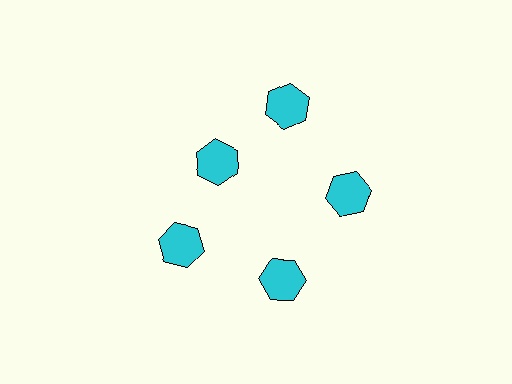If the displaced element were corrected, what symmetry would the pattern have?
It would have 5-fold rotational symmetry — the pattern would map onto itself every 72 degrees.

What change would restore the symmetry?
The symmetry would be restored by moving it outward, back onto the ring so that all 5 hexagons sit at equal angles and equal distance from the center.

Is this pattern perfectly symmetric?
No. The 5 cyan hexagons are arranged in a ring, but one element near the 10 o'clock position is pulled inward toward the center, breaking the 5-fold rotational symmetry.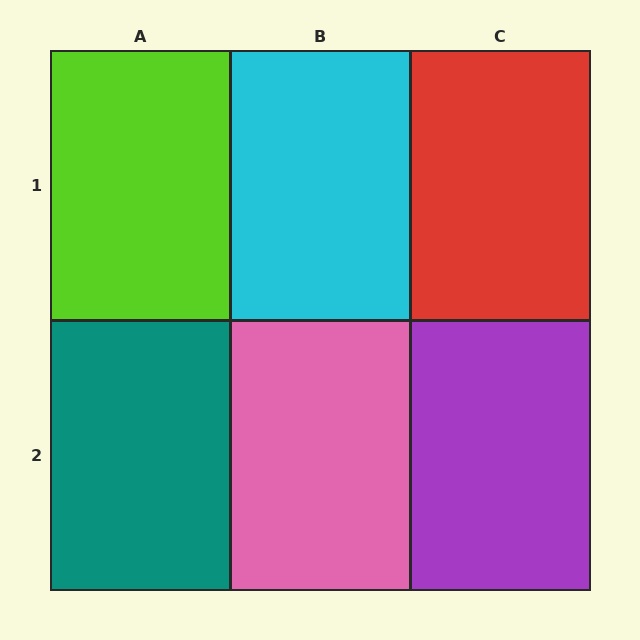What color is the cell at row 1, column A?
Lime.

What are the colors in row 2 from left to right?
Teal, pink, purple.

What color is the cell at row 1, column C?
Red.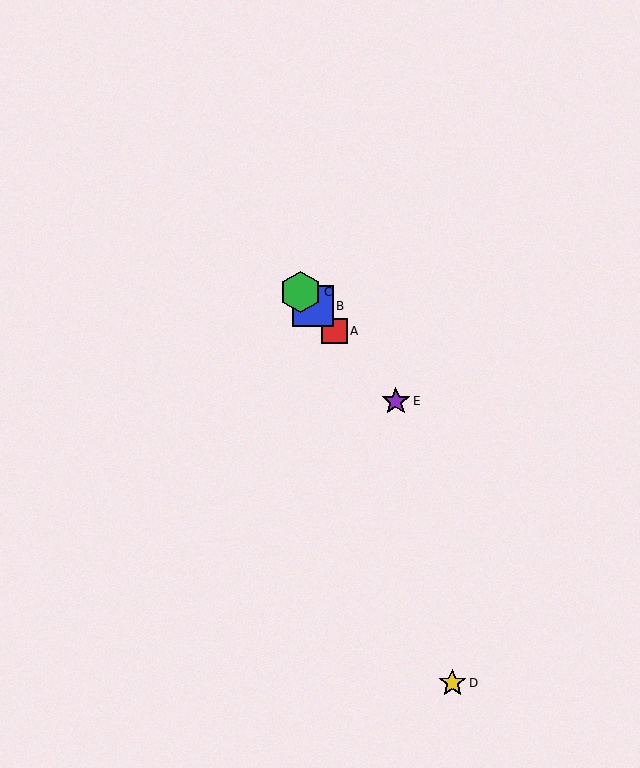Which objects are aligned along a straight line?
Objects A, B, C, E are aligned along a straight line.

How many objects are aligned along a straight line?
4 objects (A, B, C, E) are aligned along a straight line.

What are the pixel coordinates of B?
Object B is at (313, 306).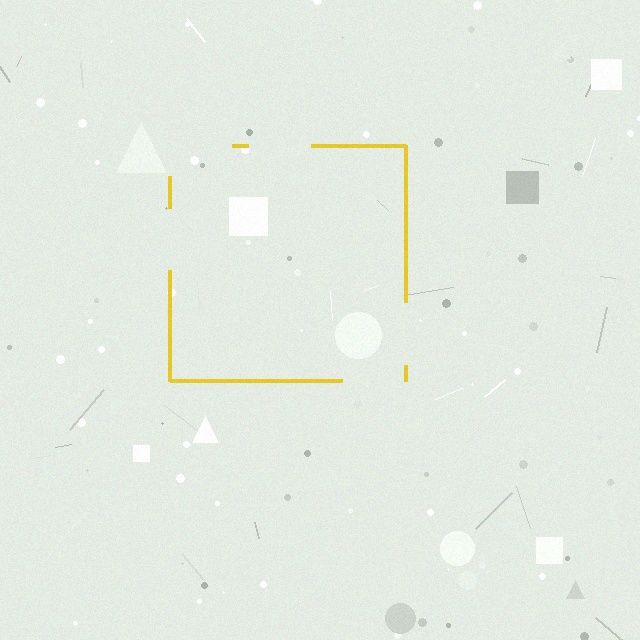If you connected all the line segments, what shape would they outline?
They would outline a square.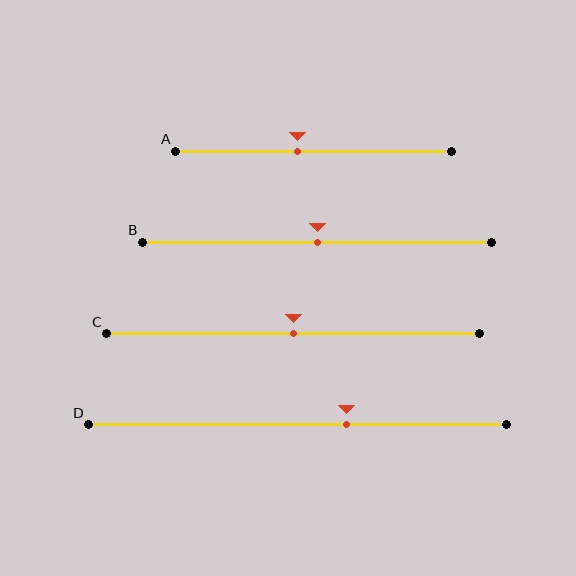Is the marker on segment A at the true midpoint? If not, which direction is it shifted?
No, the marker on segment A is shifted to the left by about 6% of the segment length.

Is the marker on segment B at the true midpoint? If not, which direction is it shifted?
Yes, the marker on segment B is at the true midpoint.